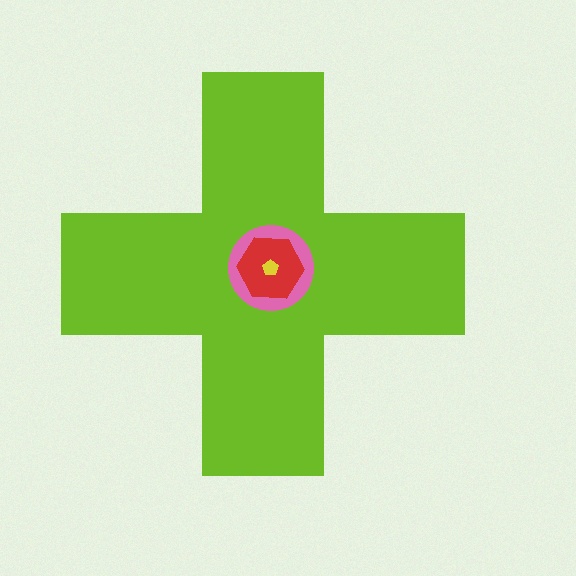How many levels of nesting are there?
4.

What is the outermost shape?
The lime cross.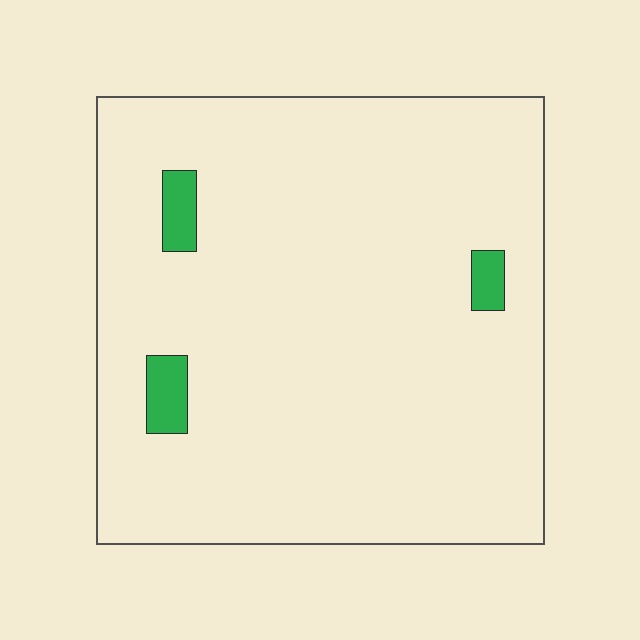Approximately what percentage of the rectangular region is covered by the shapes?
Approximately 5%.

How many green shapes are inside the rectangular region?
3.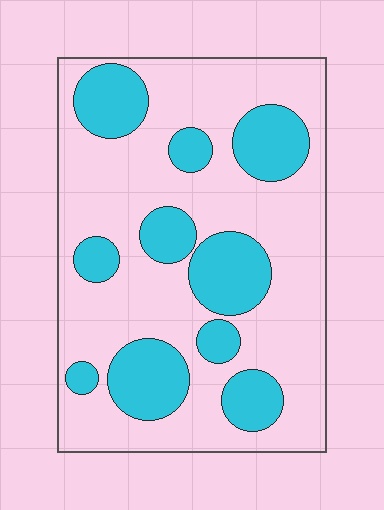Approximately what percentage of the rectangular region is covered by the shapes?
Approximately 30%.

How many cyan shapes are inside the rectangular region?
10.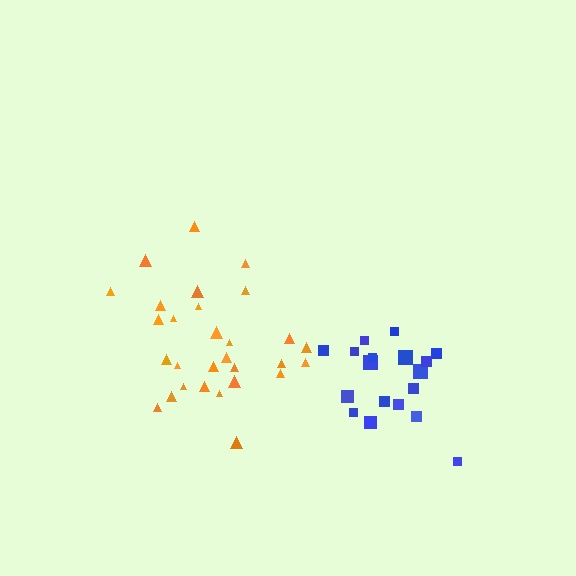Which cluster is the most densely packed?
Blue.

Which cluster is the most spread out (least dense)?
Orange.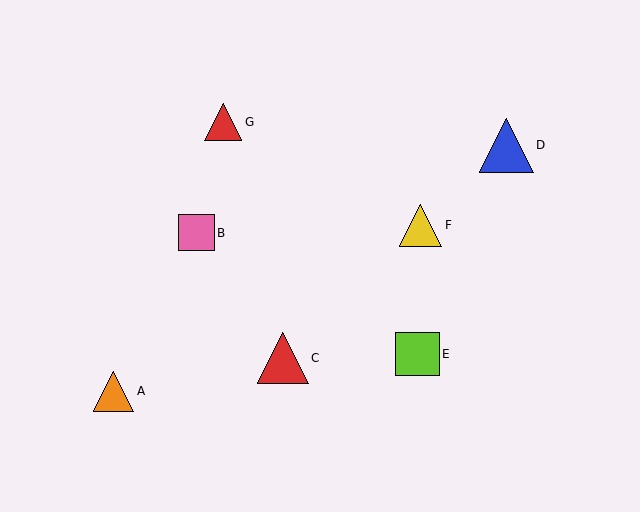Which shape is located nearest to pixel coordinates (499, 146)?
The blue triangle (labeled D) at (506, 145) is nearest to that location.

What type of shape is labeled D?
Shape D is a blue triangle.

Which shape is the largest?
The blue triangle (labeled D) is the largest.